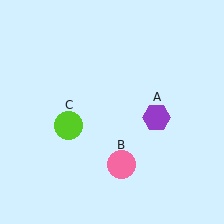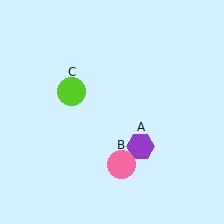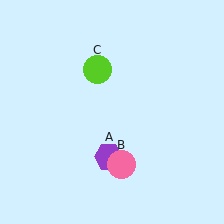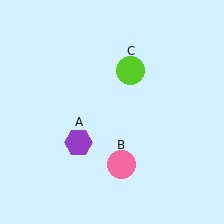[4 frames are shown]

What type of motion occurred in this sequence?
The purple hexagon (object A), lime circle (object C) rotated clockwise around the center of the scene.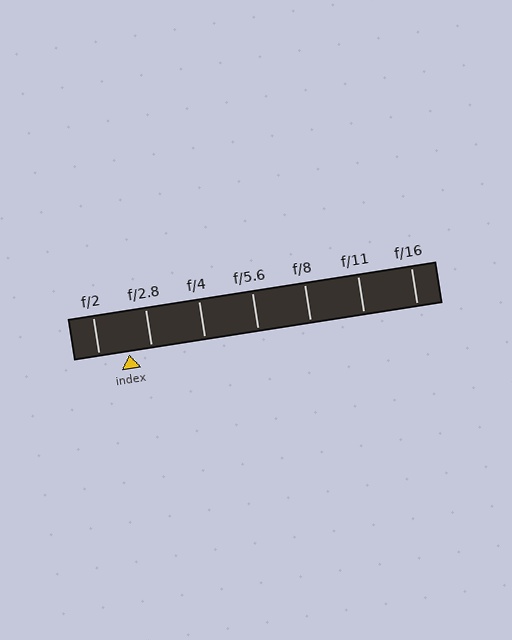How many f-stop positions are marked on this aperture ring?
There are 7 f-stop positions marked.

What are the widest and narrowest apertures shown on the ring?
The widest aperture shown is f/2 and the narrowest is f/16.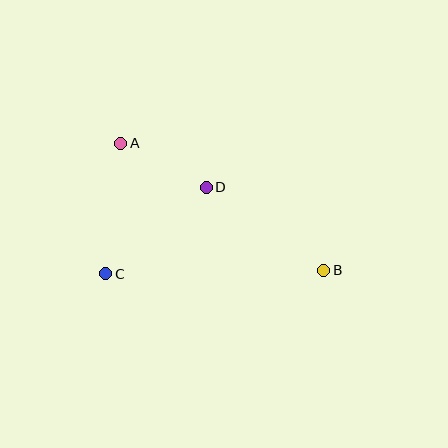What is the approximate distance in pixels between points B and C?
The distance between B and C is approximately 218 pixels.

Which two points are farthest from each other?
Points A and B are farthest from each other.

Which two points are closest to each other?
Points A and D are closest to each other.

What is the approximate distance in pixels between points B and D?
The distance between B and D is approximately 144 pixels.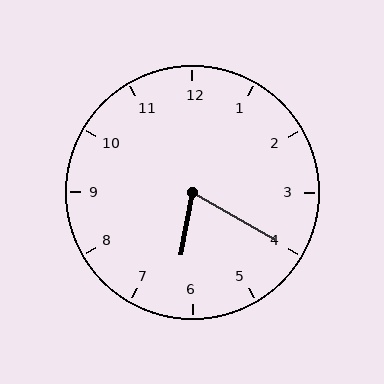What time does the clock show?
6:20.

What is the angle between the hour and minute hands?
Approximately 70 degrees.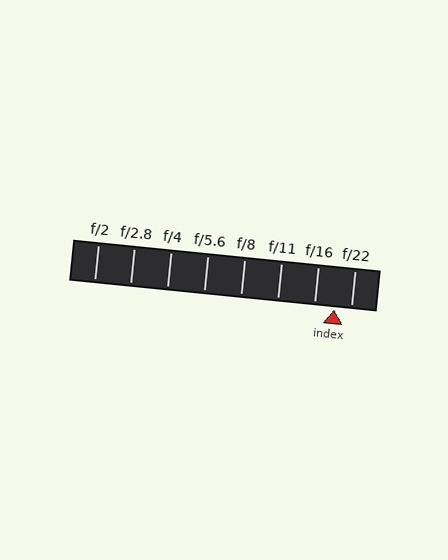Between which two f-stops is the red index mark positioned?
The index mark is between f/16 and f/22.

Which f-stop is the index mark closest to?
The index mark is closest to f/22.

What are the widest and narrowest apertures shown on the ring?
The widest aperture shown is f/2 and the narrowest is f/22.